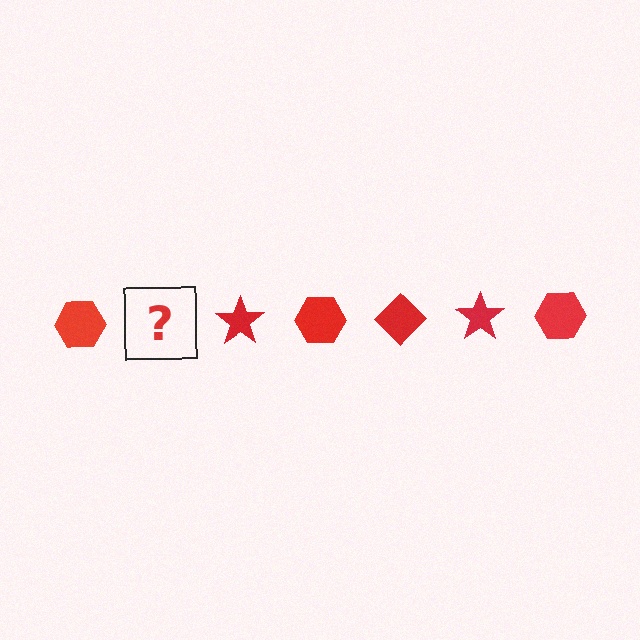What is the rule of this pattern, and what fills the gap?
The rule is that the pattern cycles through hexagon, diamond, star shapes in red. The gap should be filled with a red diamond.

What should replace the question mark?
The question mark should be replaced with a red diamond.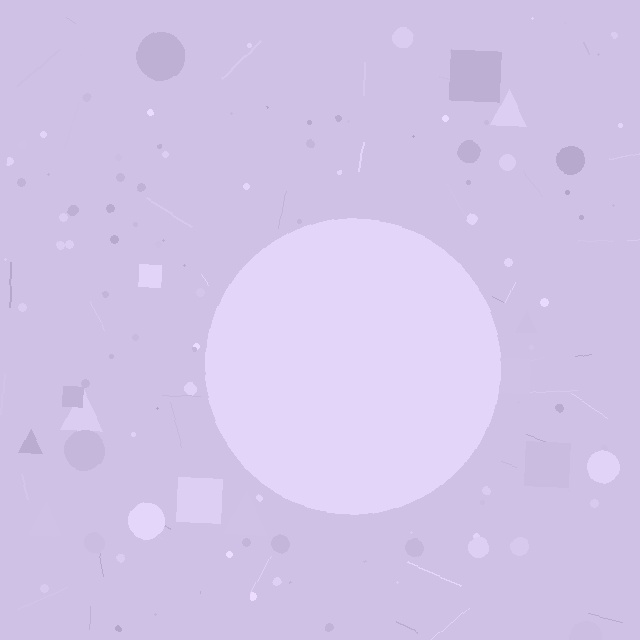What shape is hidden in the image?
A circle is hidden in the image.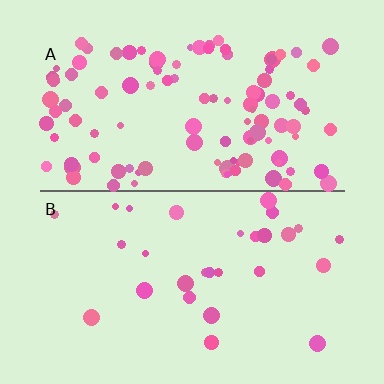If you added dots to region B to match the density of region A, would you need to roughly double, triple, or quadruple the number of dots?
Approximately quadruple.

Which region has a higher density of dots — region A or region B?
A (the top).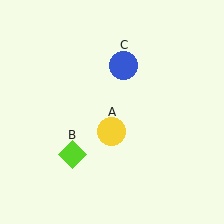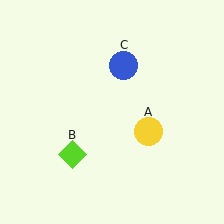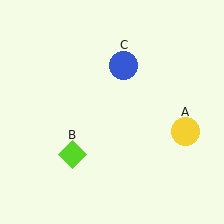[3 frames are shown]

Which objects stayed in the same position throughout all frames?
Lime diamond (object B) and blue circle (object C) remained stationary.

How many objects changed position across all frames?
1 object changed position: yellow circle (object A).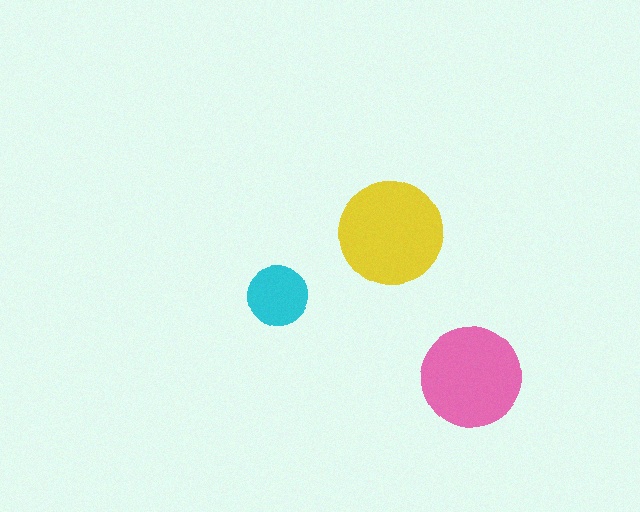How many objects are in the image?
There are 3 objects in the image.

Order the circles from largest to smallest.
the yellow one, the pink one, the cyan one.